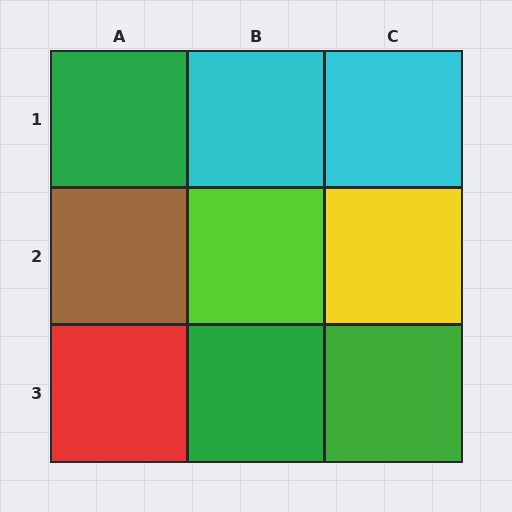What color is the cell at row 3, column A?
Red.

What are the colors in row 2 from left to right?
Brown, lime, yellow.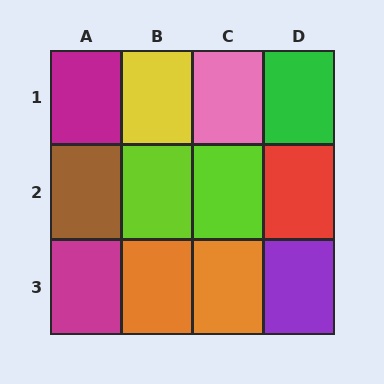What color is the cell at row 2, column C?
Lime.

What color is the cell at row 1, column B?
Yellow.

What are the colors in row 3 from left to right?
Magenta, orange, orange, purple.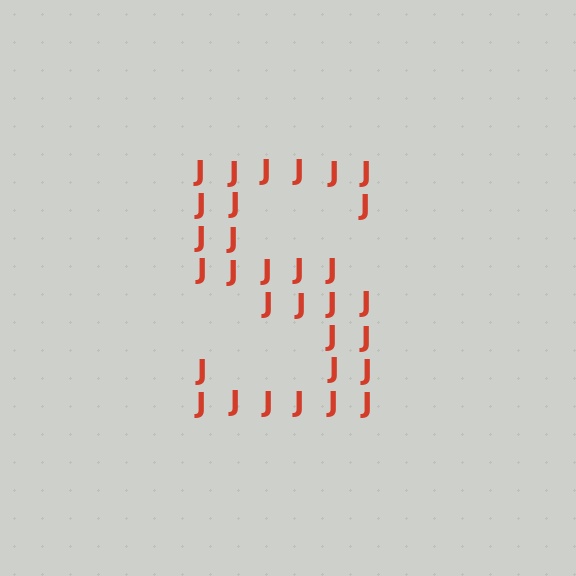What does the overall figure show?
The overall figure shows the letter S.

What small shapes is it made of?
It is made of small letter J's.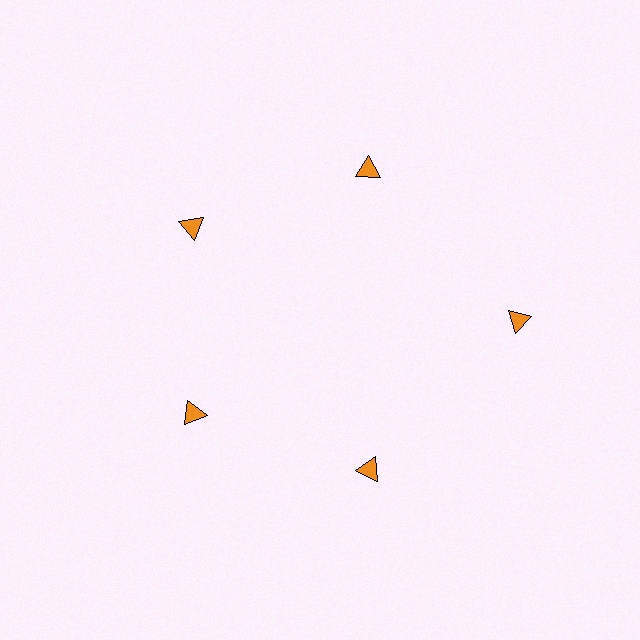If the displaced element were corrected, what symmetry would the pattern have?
It would have 5-fold rotational symmetry — the pattern would map onto itself every 72 degrees.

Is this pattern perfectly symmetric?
No. The 5 orange triangles are arranged in a ring, but one element near the 3 o'clock position is pushed outward from the center, breaking the 5-fold rotational symmetry.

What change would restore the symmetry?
The symmetry would be restored by moving it inward, back onto the ring so that all 5 triangles sit at equal angles and equal distance from the center.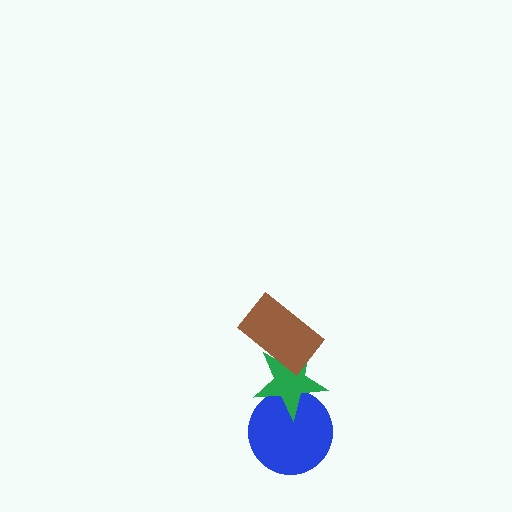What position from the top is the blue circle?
The blue circle is 3rd from the top.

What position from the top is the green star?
The green star is 2nd from the top.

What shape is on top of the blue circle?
The green star is on top of the blue circle.